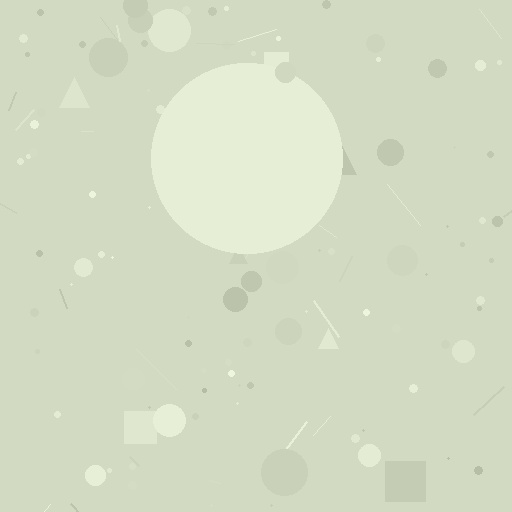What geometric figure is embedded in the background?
A circle is embedded in the background.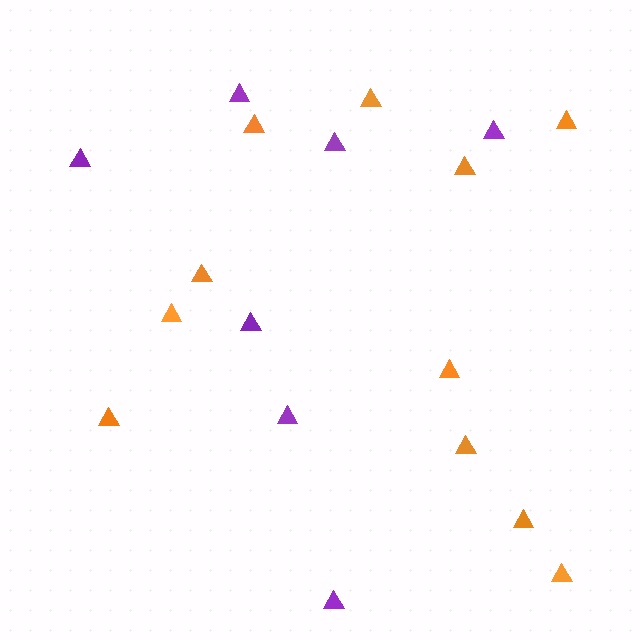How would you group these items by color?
There are 2 groups: one group of orange triangles (11) and one group of purple triangles (7).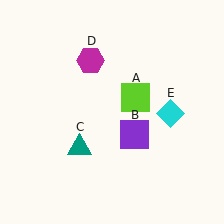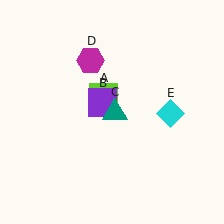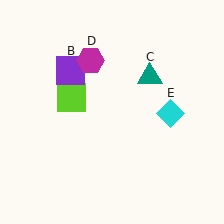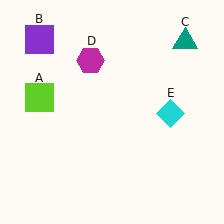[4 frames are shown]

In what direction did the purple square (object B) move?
The purple square (object B) moved up and to the left.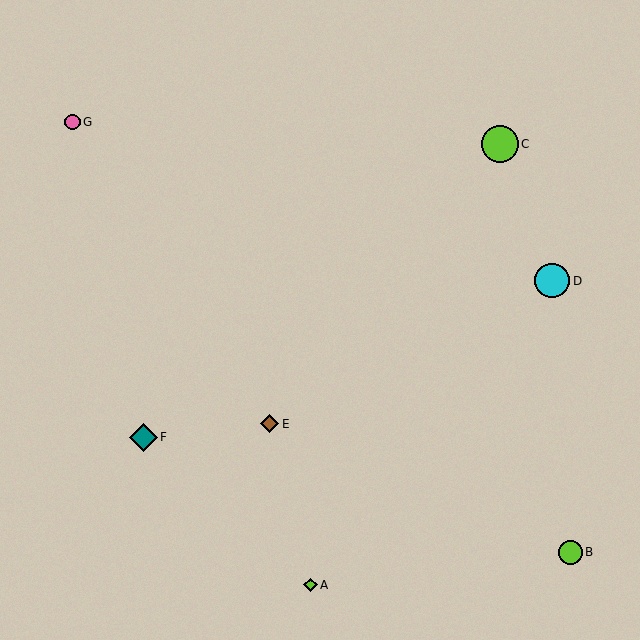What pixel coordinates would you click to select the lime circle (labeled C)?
Click at (500, 144) to select the lime circle C.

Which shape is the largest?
The lime circle (labeled C) is the largest.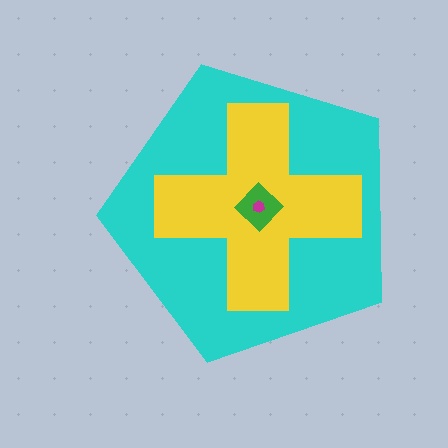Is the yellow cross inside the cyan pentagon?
Yes.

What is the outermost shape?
The cyan pentagon.